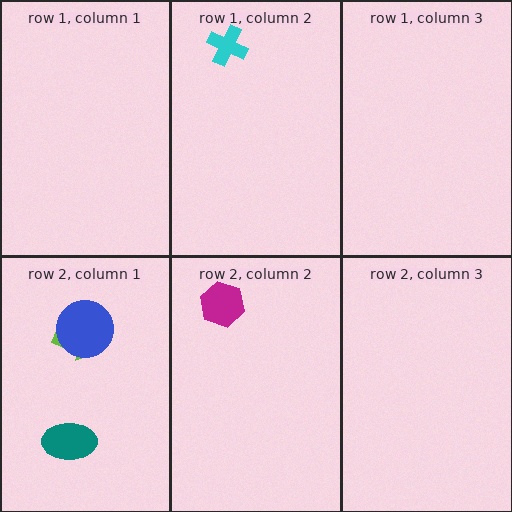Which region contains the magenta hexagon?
The row 2, column 2 region.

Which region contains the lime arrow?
The row 2, column 1 region.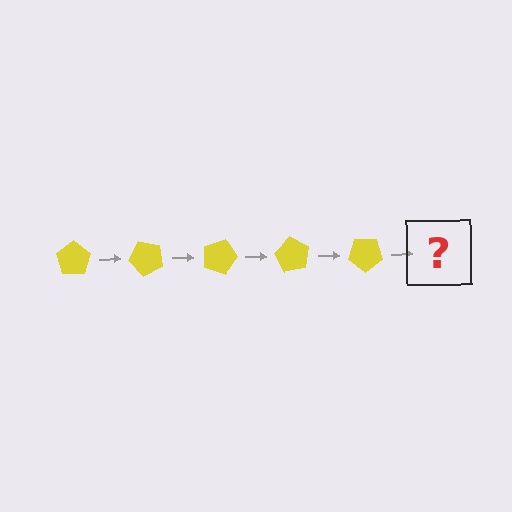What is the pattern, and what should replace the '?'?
The pattern is that the pentagon rotates 45 degrees each step. The '?' should be a yellow pentagon rotated 225 degrees.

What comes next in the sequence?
The next element should be a yellow pentagon rotated 225 degrees.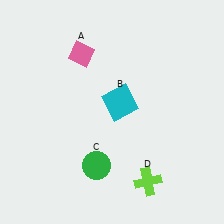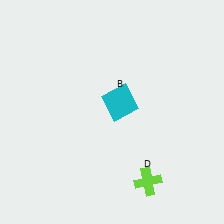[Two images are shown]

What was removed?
The pink diamond (A), the green circle (C) were removed in Image 2.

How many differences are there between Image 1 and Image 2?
There are 2 differences between the two images.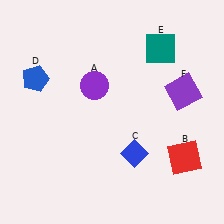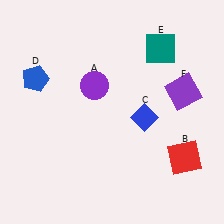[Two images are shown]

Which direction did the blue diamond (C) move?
The blue diamond (C) moved up.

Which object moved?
The blue diamond (C) moved up.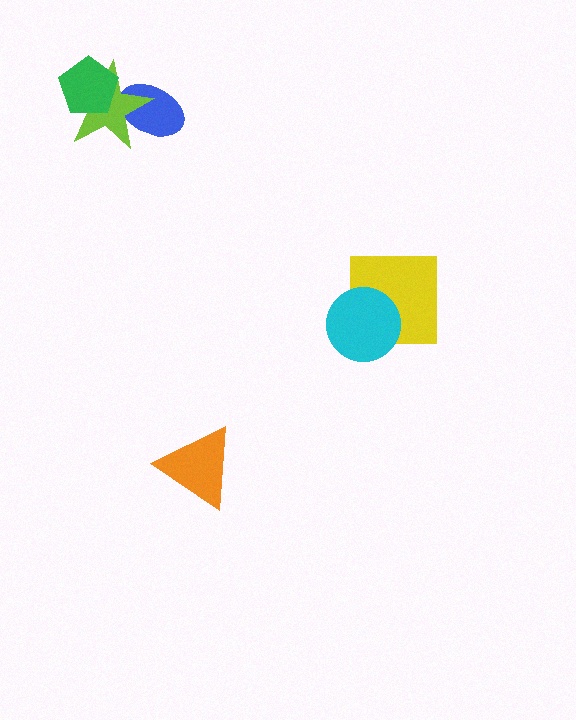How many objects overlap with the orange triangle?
0 objects overlap with the orange triangle.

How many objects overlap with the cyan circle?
1 object overlaps with the cyan circle.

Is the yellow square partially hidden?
Yes, it is partially covered by another shape.